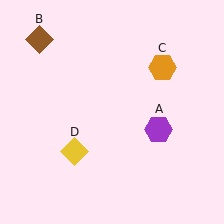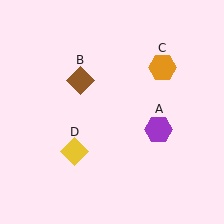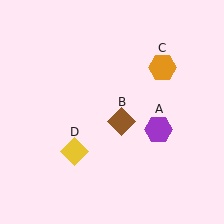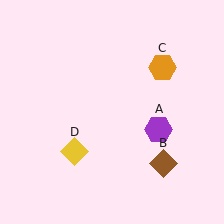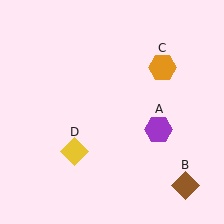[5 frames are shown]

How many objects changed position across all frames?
1 object changed position: brown diamond (object B).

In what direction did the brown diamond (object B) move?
The brown diamond (object B) moved down and to the right.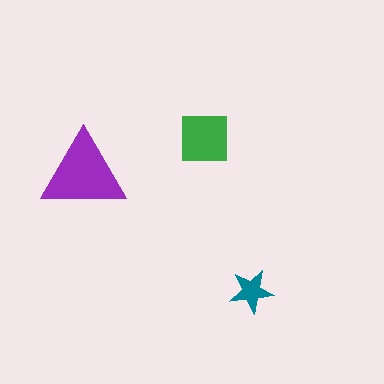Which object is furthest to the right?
The teal star is rightmost.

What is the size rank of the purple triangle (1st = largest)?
1st.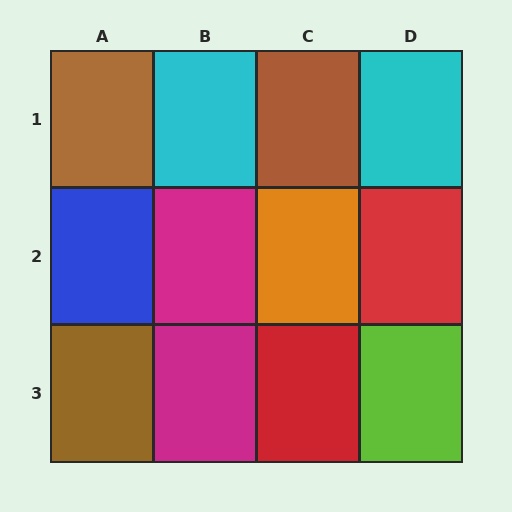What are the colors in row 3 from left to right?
Brown, magenta, red, lime.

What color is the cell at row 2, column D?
Red.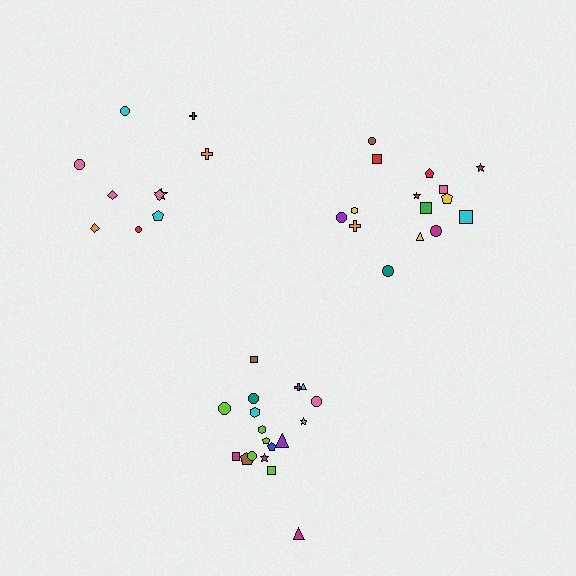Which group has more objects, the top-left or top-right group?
The top-right group.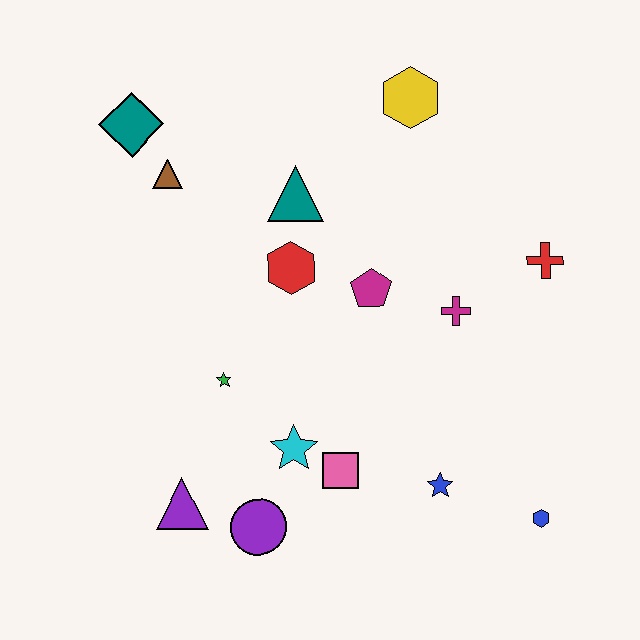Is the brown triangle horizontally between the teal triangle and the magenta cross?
No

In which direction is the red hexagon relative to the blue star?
The red hexagon is above the blue star.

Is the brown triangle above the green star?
Yes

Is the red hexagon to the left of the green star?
No